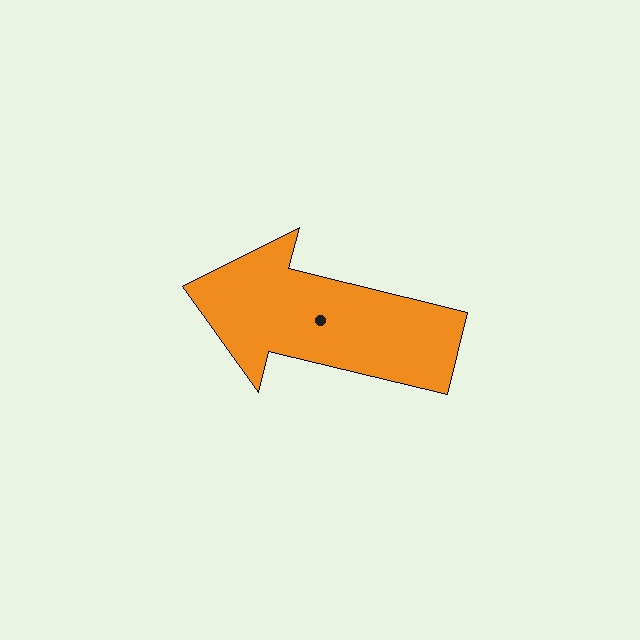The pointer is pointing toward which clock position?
Roughly 9 o'clock.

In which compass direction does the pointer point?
West.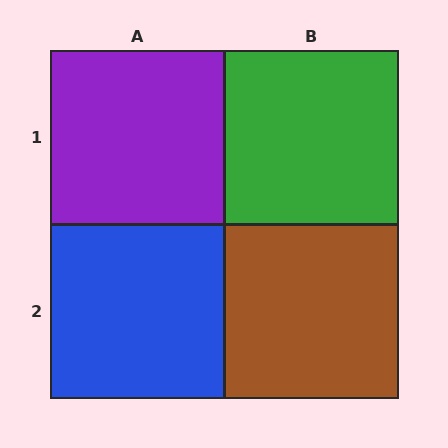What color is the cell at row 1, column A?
Purple.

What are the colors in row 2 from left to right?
Blue, brown.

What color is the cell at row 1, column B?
Green.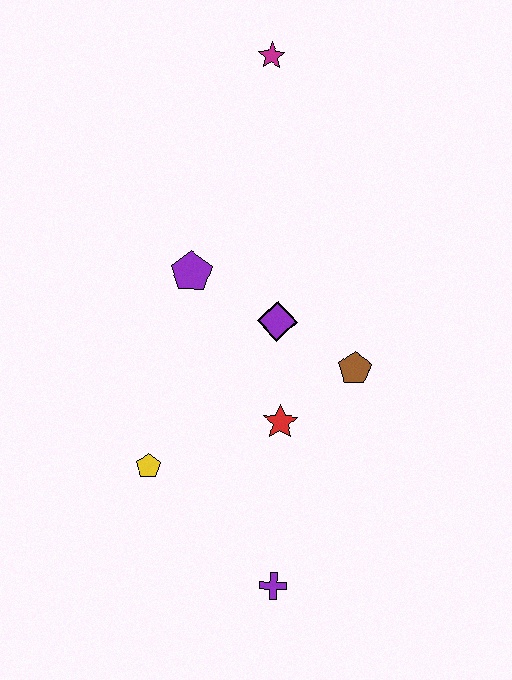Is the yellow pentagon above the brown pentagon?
No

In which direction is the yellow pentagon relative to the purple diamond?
The yellow pentagon is below the purple diamond.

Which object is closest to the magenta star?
The purple pentagon is closest to the magenta star.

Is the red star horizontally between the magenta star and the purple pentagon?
No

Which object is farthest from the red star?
The magenta star is farthest from the red star.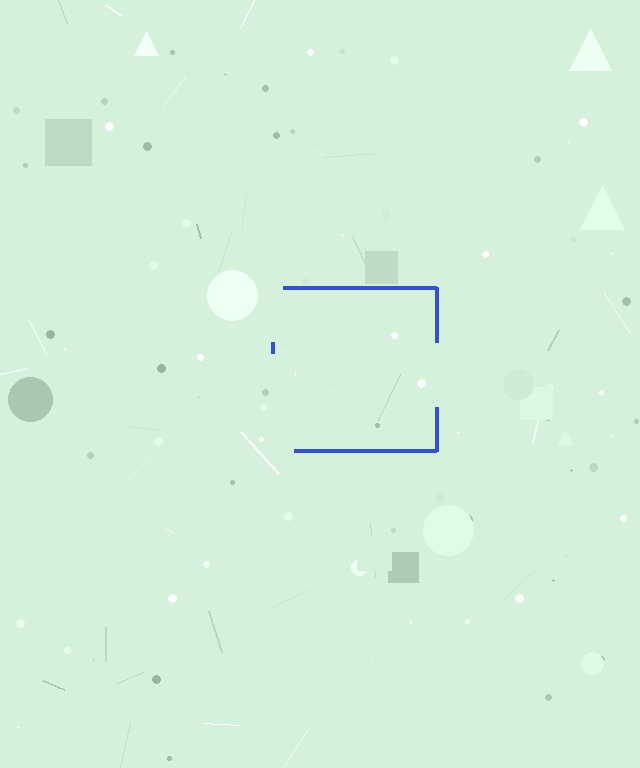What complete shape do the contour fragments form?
The contour fragments form a square.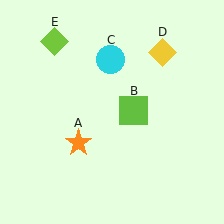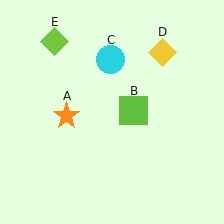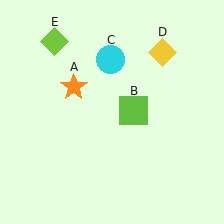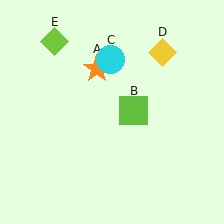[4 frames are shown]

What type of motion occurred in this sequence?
The orange star (object A) rotated clockwise around the center of the scene.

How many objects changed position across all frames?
1 object changed position: orange star (object A).